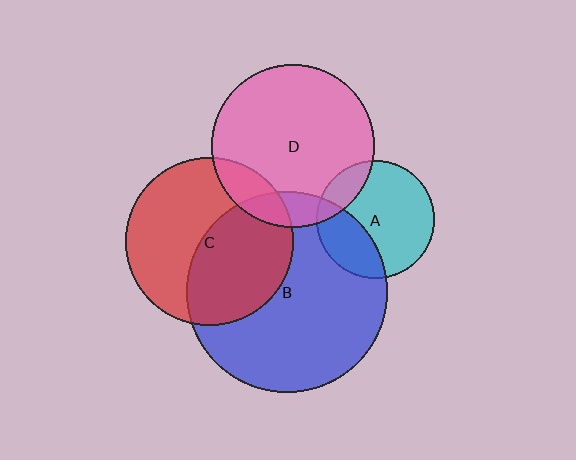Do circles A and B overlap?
Yes.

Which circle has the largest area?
Circle B (blue).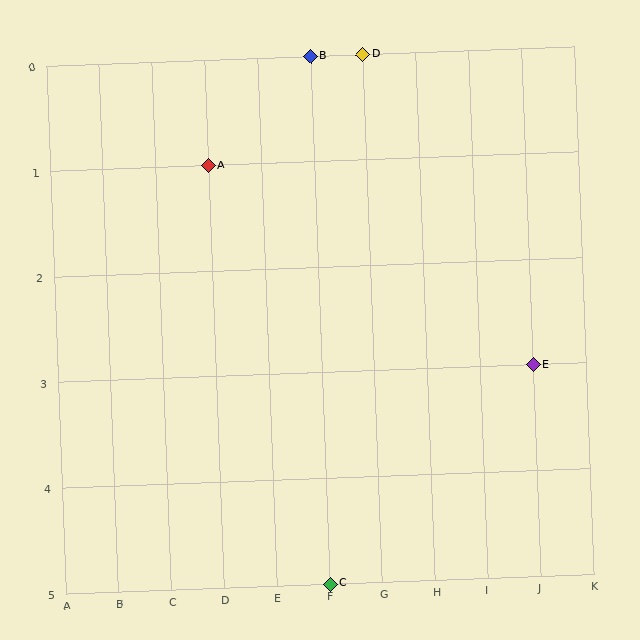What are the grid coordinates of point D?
Point D is at grid coordinates (G, 0).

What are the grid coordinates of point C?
Point C is at grid coordinates (F, 5).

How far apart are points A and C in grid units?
Points A and C are 2 columns and 4 rows apart (about 4.5 grid units diagonally).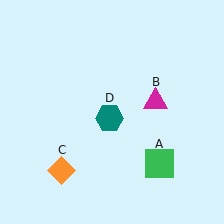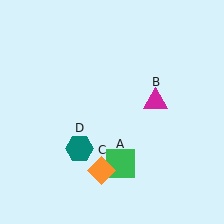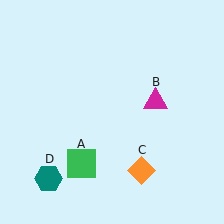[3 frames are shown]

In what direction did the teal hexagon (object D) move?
The teal hexagon (object D) moved down and to the left.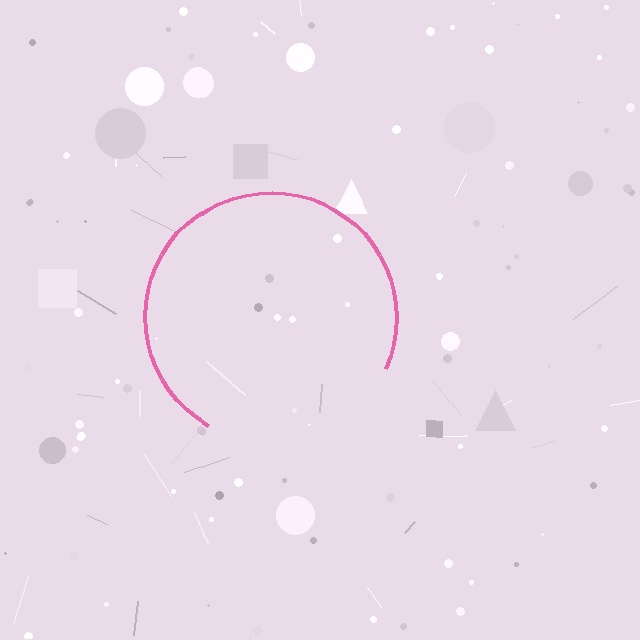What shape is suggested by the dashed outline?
The dashed outline suggests a circle.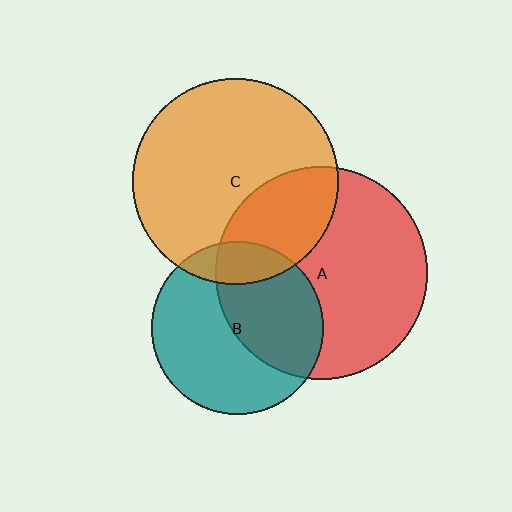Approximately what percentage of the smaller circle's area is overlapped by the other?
Approximately 15%.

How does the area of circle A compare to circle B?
Approximately 1.5 times.